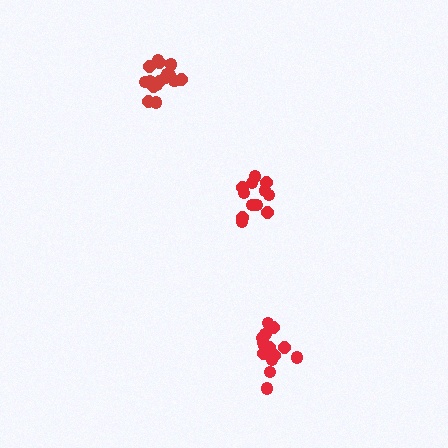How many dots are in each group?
Group 1: 15 dots, Group 2: 12 dots, Group 3: 17 dots (44 total).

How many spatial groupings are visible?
There are 3 spatial groupings.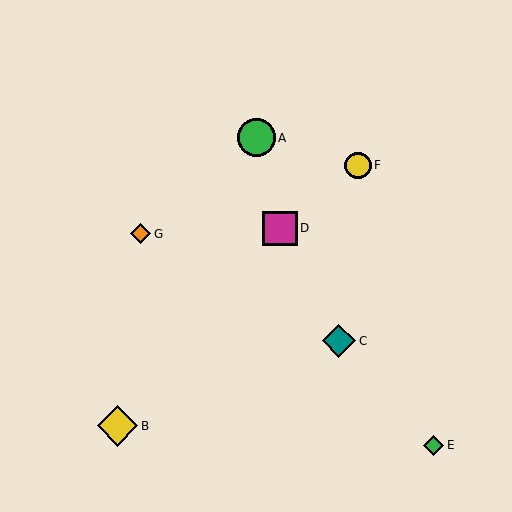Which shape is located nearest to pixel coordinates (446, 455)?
The green diamond (labeled E) at (434, 445) is nearest to that location.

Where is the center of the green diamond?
The center of the green diamond is at (434, 445).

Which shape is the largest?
The yellow diamond (labeled B) is the largest.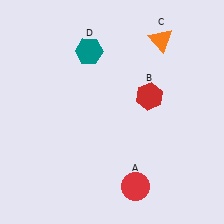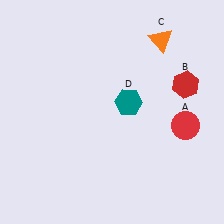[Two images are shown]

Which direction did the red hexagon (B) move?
The red hexagon (B) moved right.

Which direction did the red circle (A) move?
The red circle (A) moved up.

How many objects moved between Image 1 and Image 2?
3 objects moved between the two images.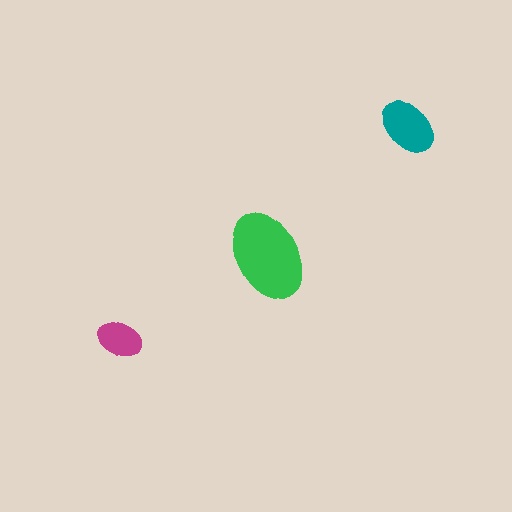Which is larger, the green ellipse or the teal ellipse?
The green one.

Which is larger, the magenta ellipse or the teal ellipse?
The teal one.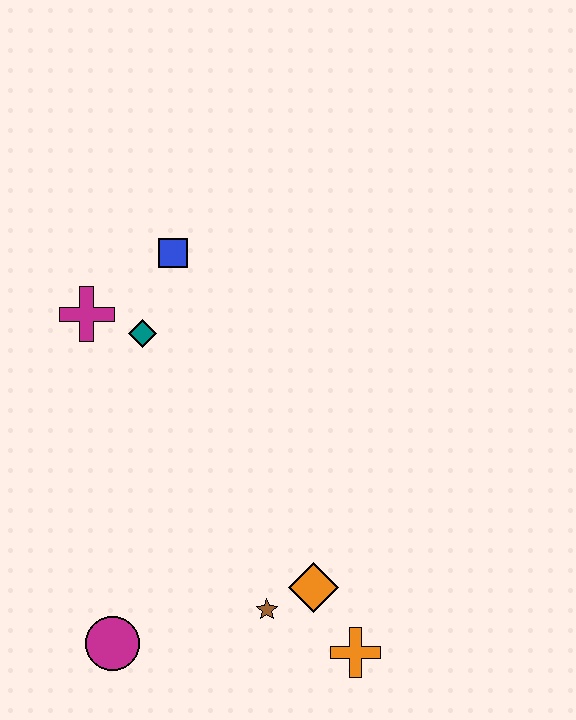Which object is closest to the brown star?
The orange diamond is closest to the brown star.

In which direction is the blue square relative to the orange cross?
The blue square is above the orange cross.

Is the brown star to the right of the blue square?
Yes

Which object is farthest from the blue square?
The orange cross is farthest from the blue square.